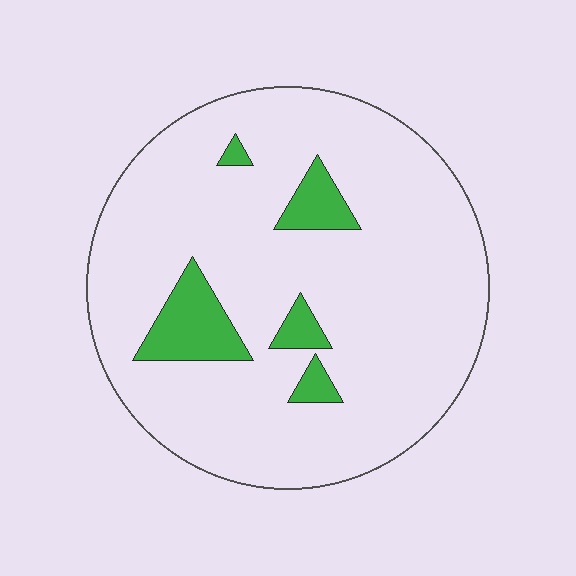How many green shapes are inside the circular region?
5.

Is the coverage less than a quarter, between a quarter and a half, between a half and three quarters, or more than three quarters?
Less than a quarter.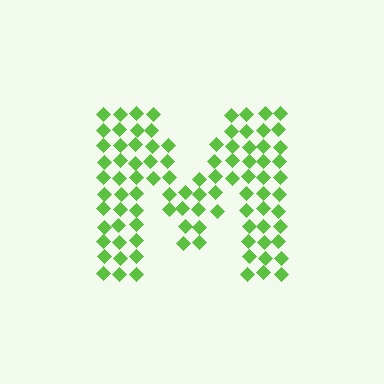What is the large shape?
The large shape is the letter M.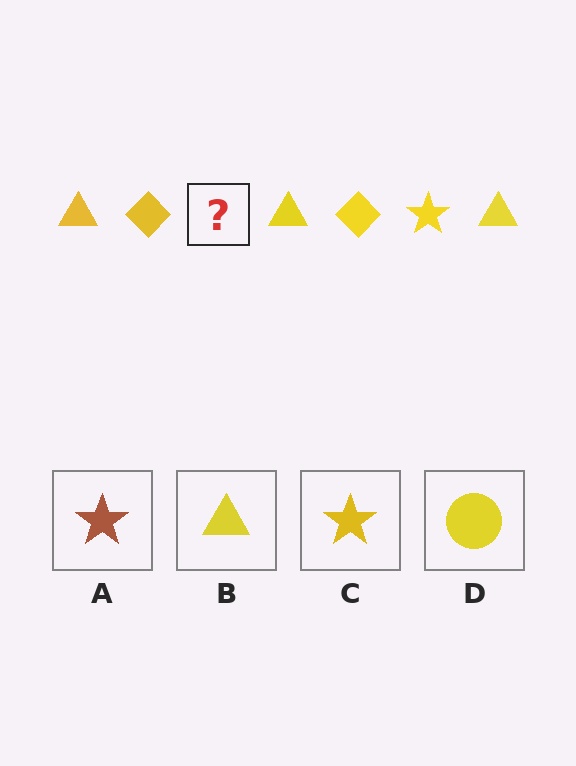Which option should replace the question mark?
Option C.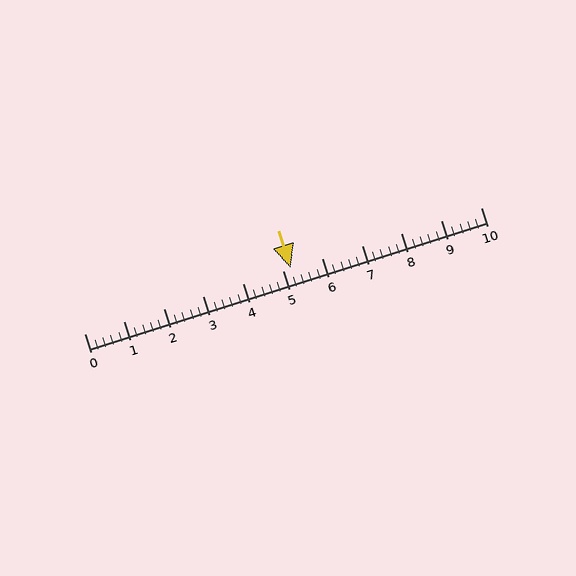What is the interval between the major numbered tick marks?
The major tick marks are spaced 1 units apart.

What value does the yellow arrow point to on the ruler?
The yellow arrow points to approximately 5.2.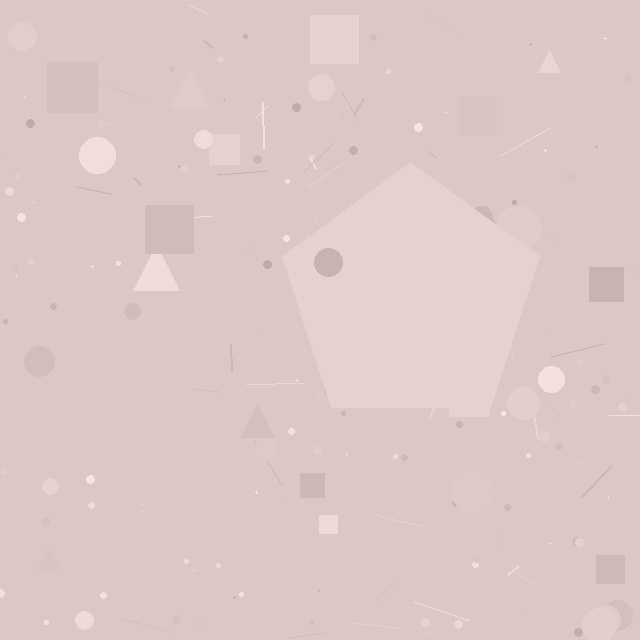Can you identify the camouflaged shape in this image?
The camouflaged shape is a pentagon.